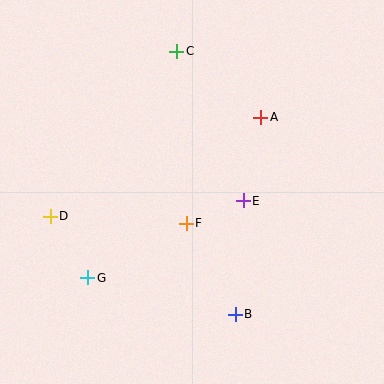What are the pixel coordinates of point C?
Point C is at (177, 51).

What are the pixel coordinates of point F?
Point F is at (186, 223).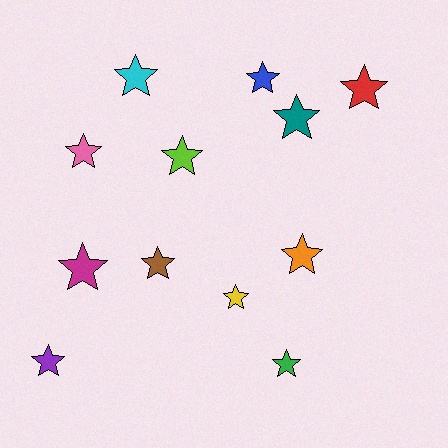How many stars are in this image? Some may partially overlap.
There are 12 stars.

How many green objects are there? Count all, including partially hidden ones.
There is 1 green object.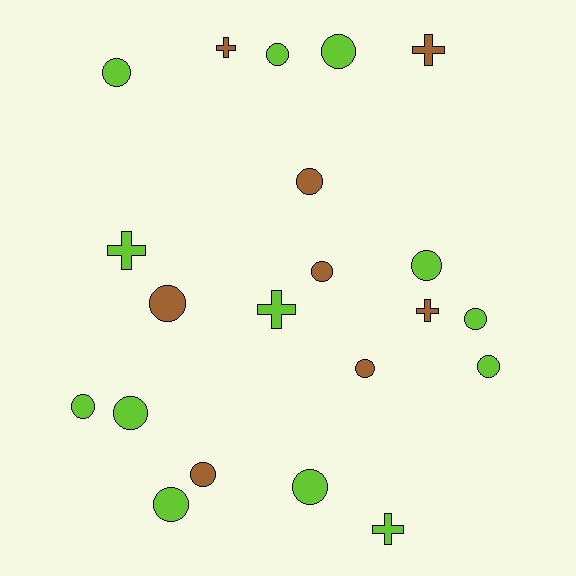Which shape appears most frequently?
Circle, with 15 objects.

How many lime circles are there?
There are 10 lime circles.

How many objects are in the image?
There are 21 objects.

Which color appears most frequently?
Lime, with 13 objects.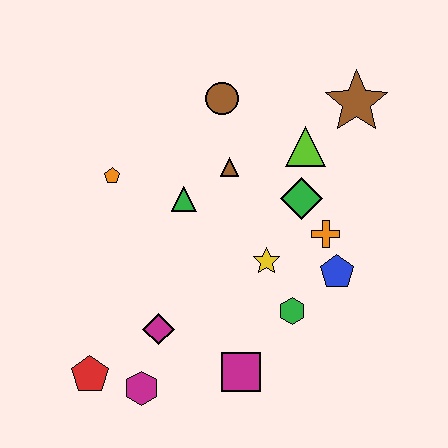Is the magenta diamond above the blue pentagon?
No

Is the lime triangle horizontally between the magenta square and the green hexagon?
No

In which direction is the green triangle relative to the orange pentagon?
The green triangle is to the right of the orange pentagon.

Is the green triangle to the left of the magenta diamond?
No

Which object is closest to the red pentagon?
The magenta hexagon is closest to the red pentagon.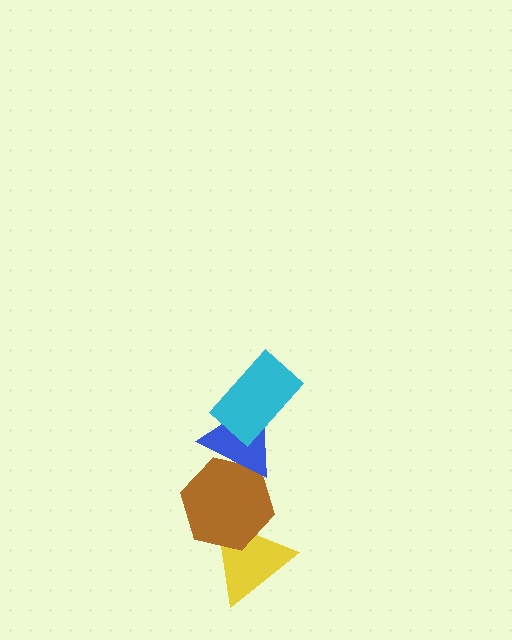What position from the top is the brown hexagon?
The brown hexagon is 3rd from the top.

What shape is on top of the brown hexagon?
The blue triangle is on top of the brown hexagon.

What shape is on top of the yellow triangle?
The brown hexagon is on top of the yellow triangle.